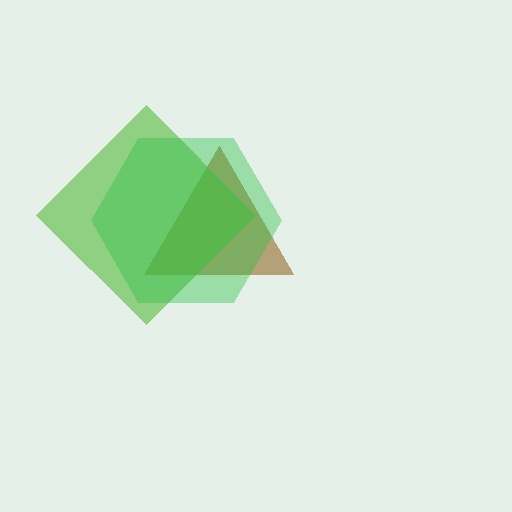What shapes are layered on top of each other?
The layered shapes are: a brown triangle, a lime diamond, a green hexagon.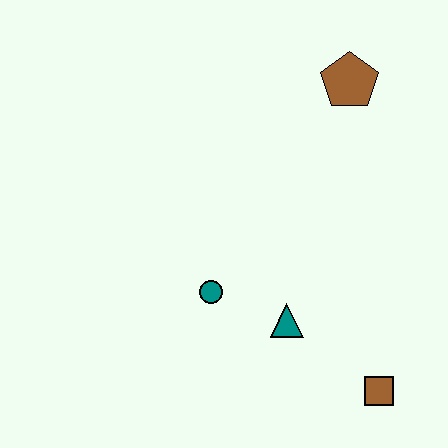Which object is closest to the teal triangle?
The teal circle is closest to the teal triangle.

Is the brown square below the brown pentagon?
Yes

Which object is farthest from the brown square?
The brown pentagon is farthest from the brown square.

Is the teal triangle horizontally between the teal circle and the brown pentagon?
Yes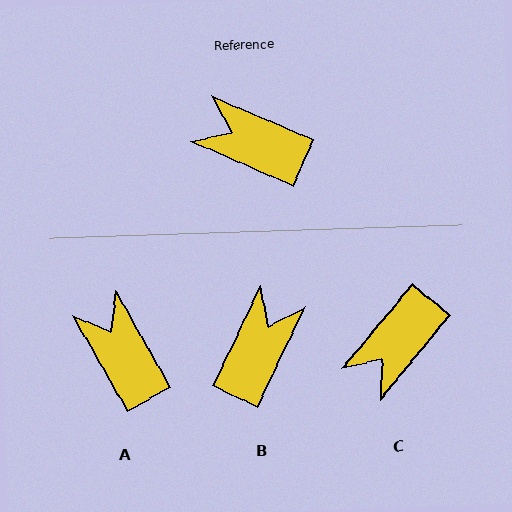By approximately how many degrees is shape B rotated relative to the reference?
Approximately 92 degrees clockwise.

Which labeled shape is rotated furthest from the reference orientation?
B, about 92 degrees away.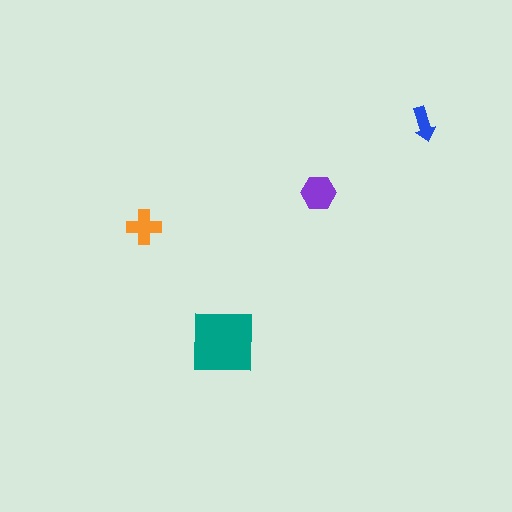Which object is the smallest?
The blue arrow.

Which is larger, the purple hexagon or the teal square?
The teal square.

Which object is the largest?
The teal square.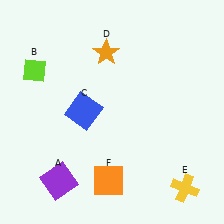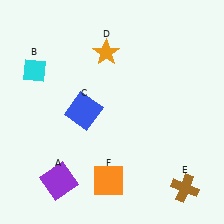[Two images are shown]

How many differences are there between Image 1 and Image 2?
There are 2 differences between the two images.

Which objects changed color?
B changed from lime to cyan. E changed from yellow to brown.